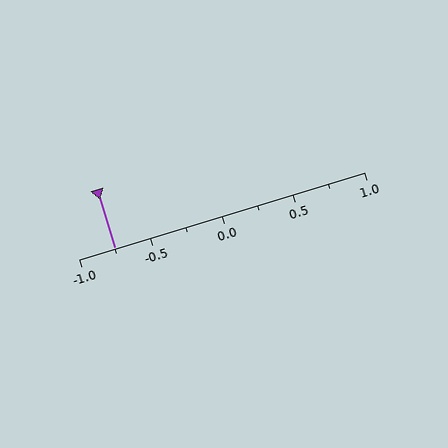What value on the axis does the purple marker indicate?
The marker indicates approximately -0.75.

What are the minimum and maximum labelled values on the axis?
The axis runs from -1.0 to 1.0.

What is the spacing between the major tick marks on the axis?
The major ticks are spaced 0.5 apart.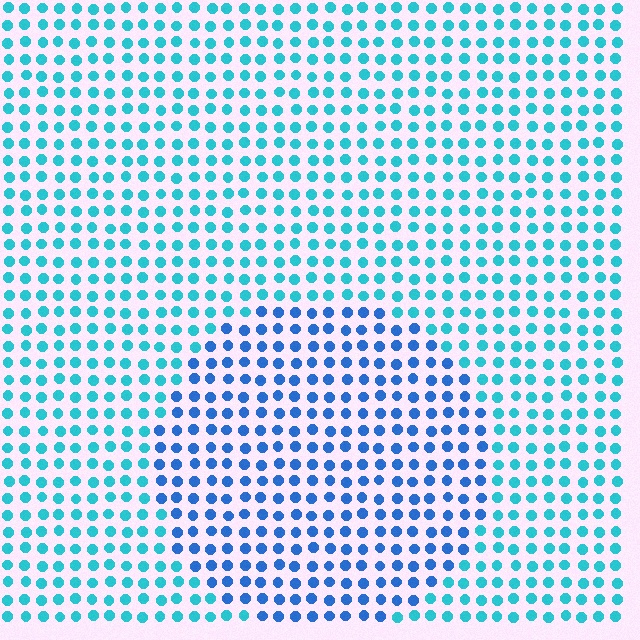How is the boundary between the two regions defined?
The boundary is defined purely by a slight shift in hue (about 32 degrees). Spacing, size, and orientation are identical on both sides.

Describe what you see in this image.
The image is filled with small cyan elements in a uniform arrangement. A circle-shaped region is visible where the elements are tinted to a slightly different hue, forming a subtle color boundary.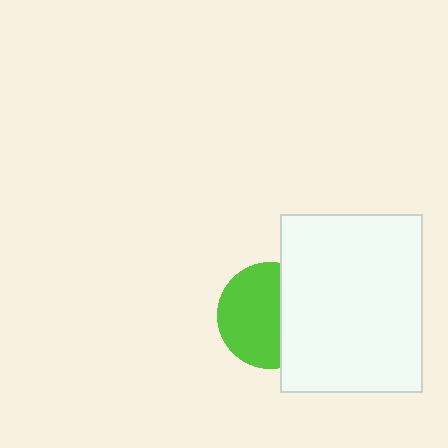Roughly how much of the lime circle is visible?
About half of it is visible (roughly 61%).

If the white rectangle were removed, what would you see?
You would see the complete lime circle.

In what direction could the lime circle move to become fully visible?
The lime circle could move left. That would shift it out from behind the white rectangle entirely.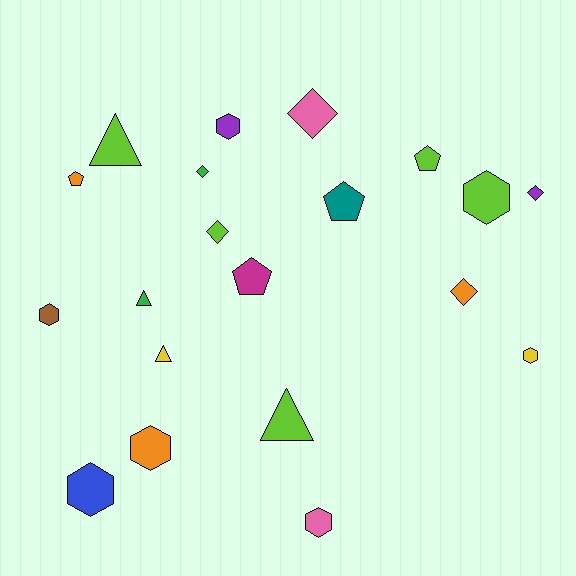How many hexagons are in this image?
There are 7 hexagons.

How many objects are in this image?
There are 20 objects.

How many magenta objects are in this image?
There is 1 magenta object.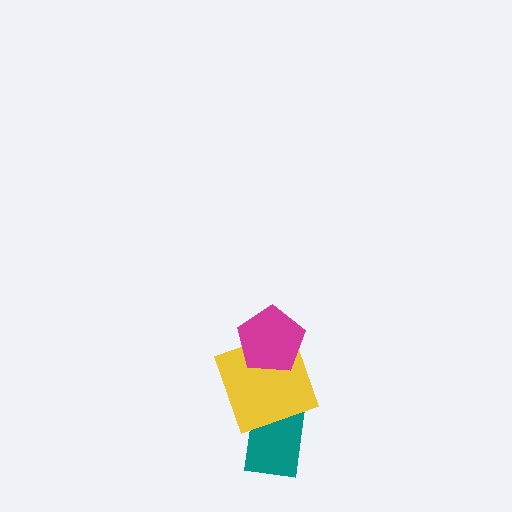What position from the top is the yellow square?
The yellow square is 2nd from the top.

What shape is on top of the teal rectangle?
The yellow square is on top of the teal rectangle.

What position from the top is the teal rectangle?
The teal rectangle is 3rd from the top.